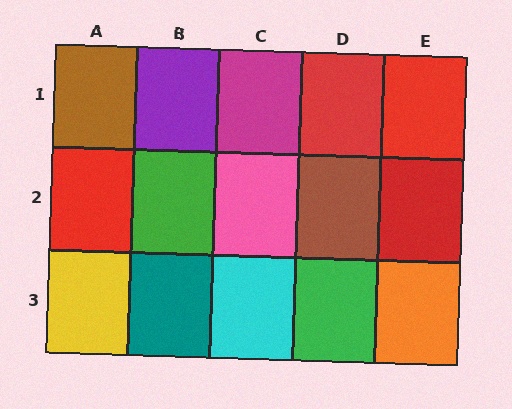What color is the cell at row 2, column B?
Green.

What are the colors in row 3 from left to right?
Yellow, teal, cyan, green, orange.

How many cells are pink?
1 cell is pink.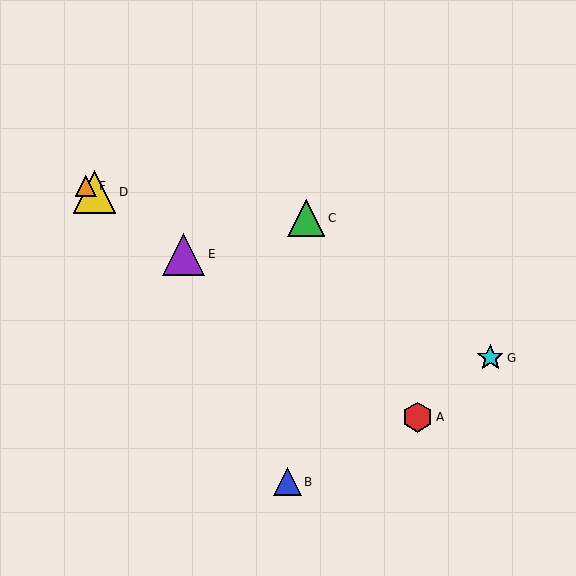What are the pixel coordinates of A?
Object A is at (418, 417).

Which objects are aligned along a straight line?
Objects A, D, E, F are aligned along a straight line.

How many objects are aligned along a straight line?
4 objects (A, D, E, F) are aligned along a straight line.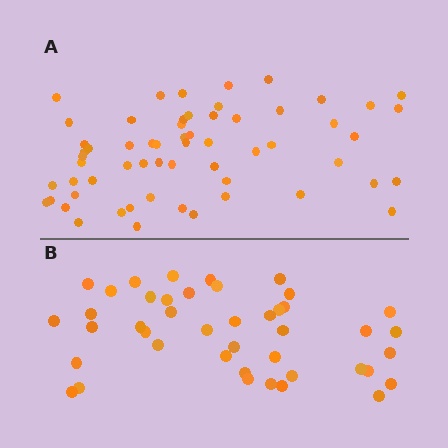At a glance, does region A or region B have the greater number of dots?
Region A (the top region) has more dots.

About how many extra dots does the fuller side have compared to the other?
Region A has approximately 15 more dots than region B.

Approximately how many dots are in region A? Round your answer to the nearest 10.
About 60 dots.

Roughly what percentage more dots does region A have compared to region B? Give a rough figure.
About 40% more.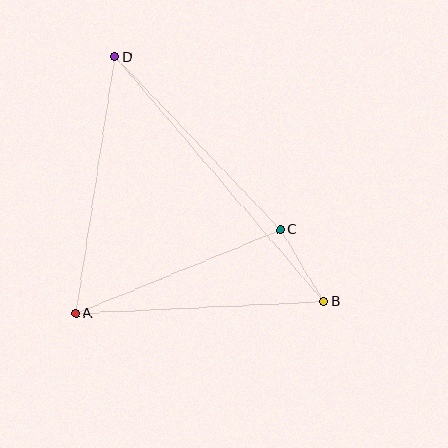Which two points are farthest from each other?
Points B and D are farthest from each other.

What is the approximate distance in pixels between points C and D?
The distance between C and D is approximately 240 pixels.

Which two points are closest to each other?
Points B and C are closest to each other.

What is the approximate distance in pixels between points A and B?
The distance between A and B is approximately 248 pixels.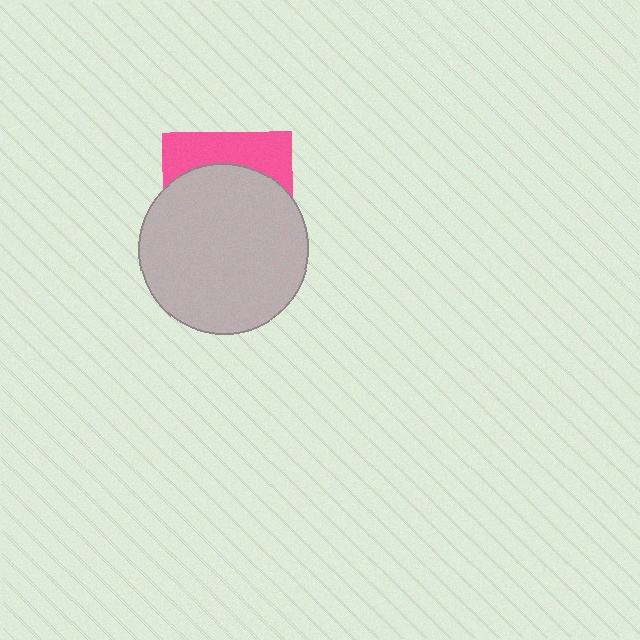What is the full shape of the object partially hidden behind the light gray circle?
The partially hidden object is a pink square.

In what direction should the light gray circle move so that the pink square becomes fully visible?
The light gray circle should move down. That is the shortest direction to clear the overlap and leave the pink square fully visible.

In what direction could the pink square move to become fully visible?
The pink square could move up. That would shift it out from behind the light gray circle entirely.